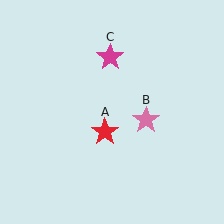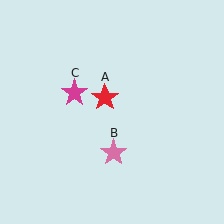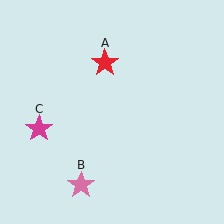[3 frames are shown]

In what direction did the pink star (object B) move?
The pink star (object B) moved down and to the left.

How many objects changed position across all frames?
3 objects changed position: red star (object A), pink star (object B), magenta star (object C).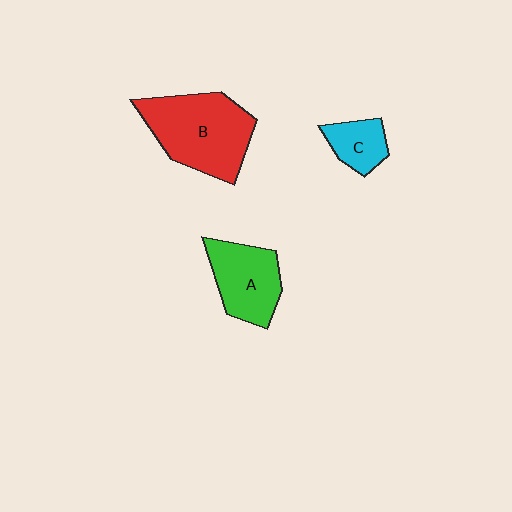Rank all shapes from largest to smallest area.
From largest to smallest: B (red), A (green), C (cyan).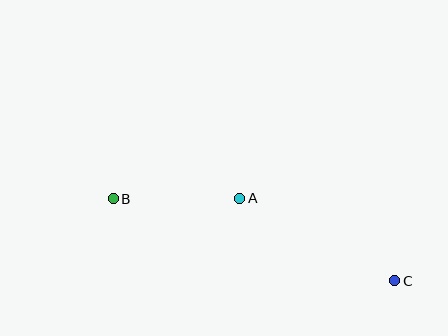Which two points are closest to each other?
Points A and B are closest to each other.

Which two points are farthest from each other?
Points B and C are farthest from each other.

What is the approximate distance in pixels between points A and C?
The distance between A and C is approximately 176 pixels.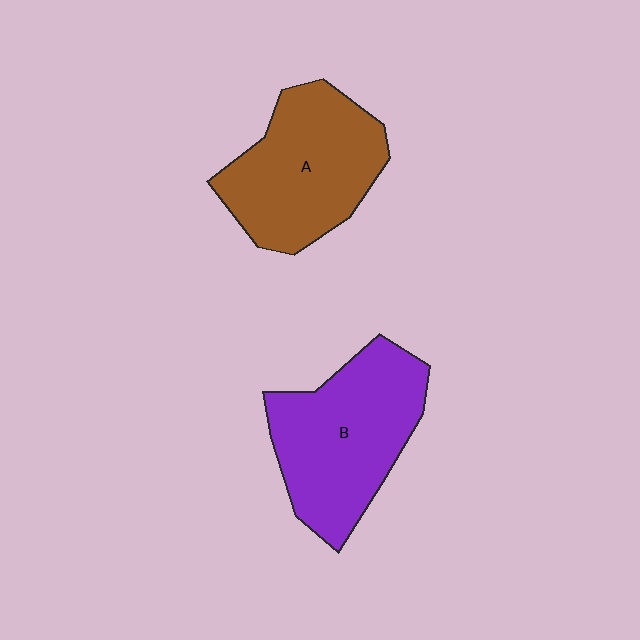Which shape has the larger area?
Shape B (purple).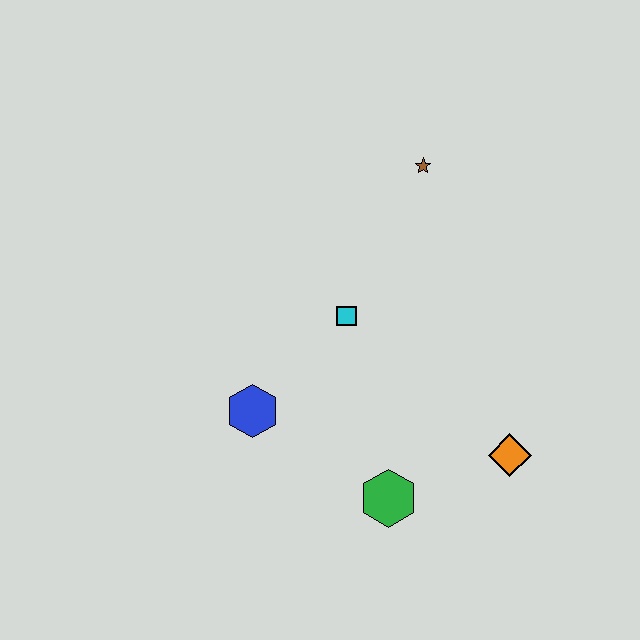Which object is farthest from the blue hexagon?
The brown star is farthest from the blue hexagon.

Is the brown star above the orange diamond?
Yes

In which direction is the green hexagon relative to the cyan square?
The green hexagon is below the cyan square.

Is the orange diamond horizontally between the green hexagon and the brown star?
No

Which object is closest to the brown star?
The cyan square is closest to the brown star.